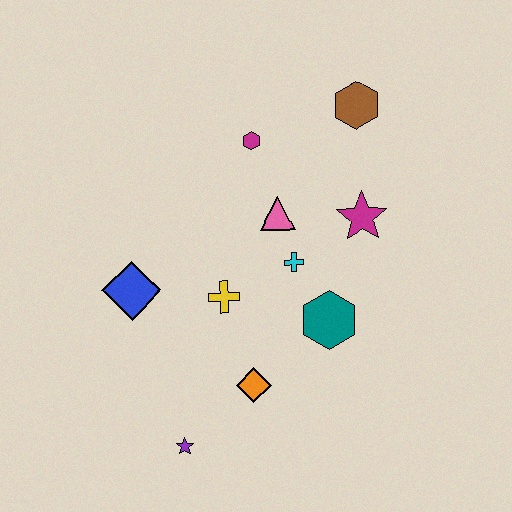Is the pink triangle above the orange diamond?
Yes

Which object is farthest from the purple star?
The brown hexagon is farthest from the purple star.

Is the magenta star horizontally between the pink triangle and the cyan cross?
No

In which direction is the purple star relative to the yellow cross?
The purple star is below the yellow cross.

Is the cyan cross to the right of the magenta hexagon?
Yes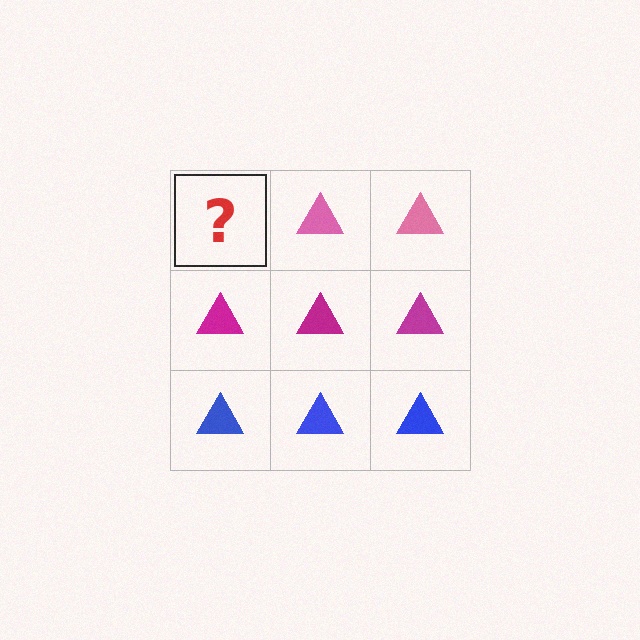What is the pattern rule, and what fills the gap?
The rule is that each row has a consistent color. The gap should be filled with a pink triangle.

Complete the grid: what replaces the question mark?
The question mark should be replaced with a pink triangle.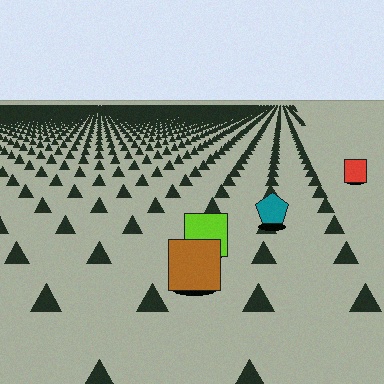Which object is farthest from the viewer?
The red square is farthest from the viewer. It appears smaller and the ground texture around it is denser.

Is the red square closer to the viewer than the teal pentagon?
No. The teal pentagon is closer — you can tell from the texture gradient: the ground texture is coarser near it.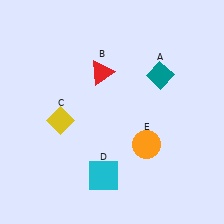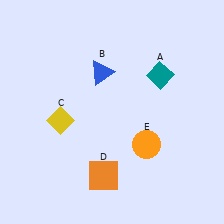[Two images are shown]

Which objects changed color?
B changed from red to blue. D changed from cyan to orange.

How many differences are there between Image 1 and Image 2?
There are 2 differences between the two images.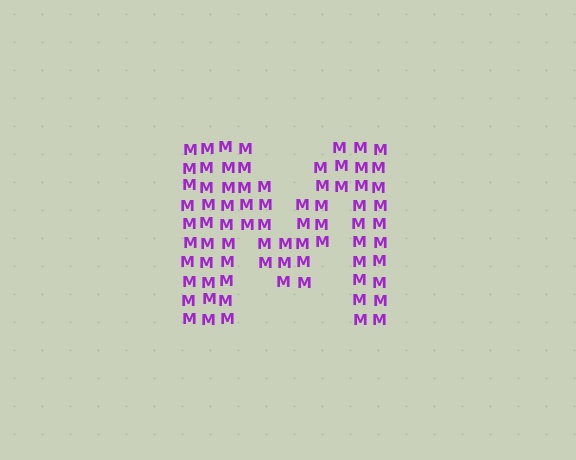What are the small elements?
The small elements are letter M's.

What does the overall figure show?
The overall figure shows the letter M.